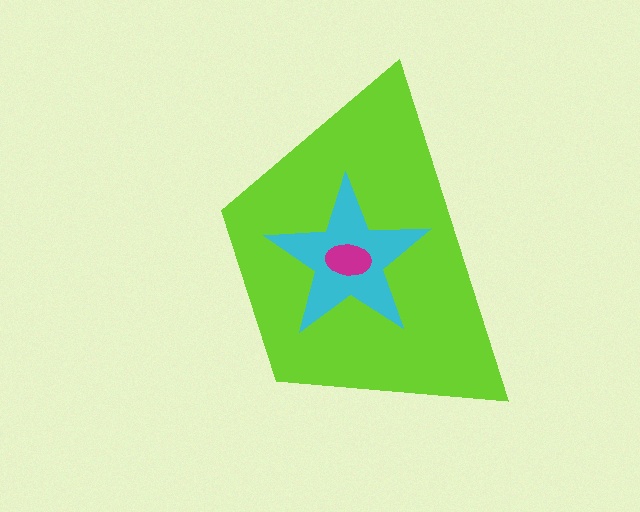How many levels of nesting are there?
3.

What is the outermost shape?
The lime trapezoid.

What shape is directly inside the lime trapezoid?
The cyan star.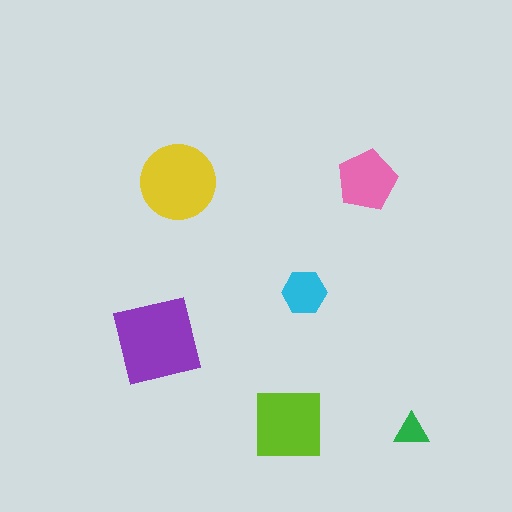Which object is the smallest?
The green triangle.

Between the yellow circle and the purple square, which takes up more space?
The purple square.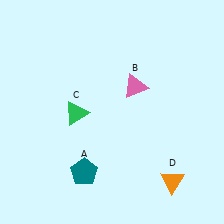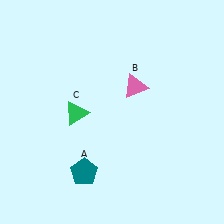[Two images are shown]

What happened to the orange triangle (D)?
The orange triangle (D) was removed in Image 2. It was in the bottom-right area of Image 1.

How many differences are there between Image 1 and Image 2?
There is 1 difference between the two images.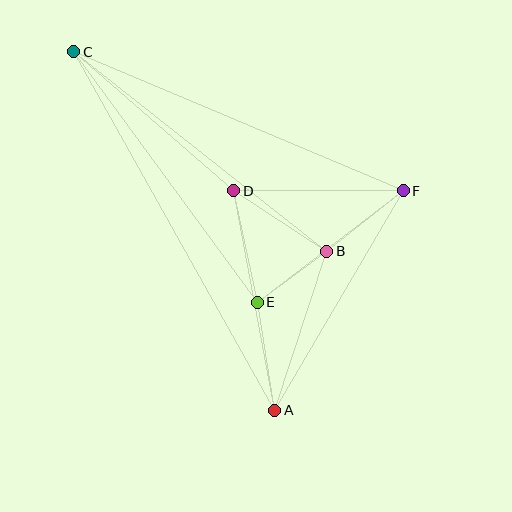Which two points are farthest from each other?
Points A and C are farthest from each other.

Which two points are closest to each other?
Points B and E are closest to each other.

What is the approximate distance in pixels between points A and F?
The distance between A and F is approximately 255 pixels.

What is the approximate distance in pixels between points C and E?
The distance between C and E is approximately 311 pixels.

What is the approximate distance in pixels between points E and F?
The distance between E and F is approximately 183 pixels.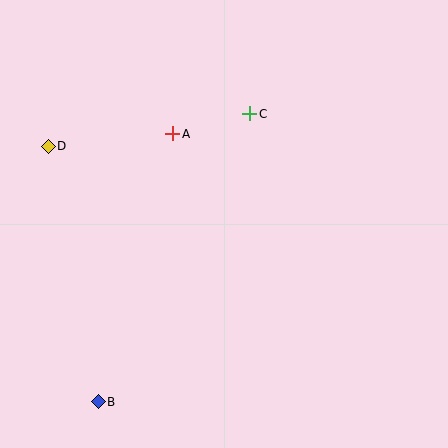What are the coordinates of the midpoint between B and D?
The midpoint between B and D is at (73, 274).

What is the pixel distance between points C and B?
The distance between C and B is 325 pixels.